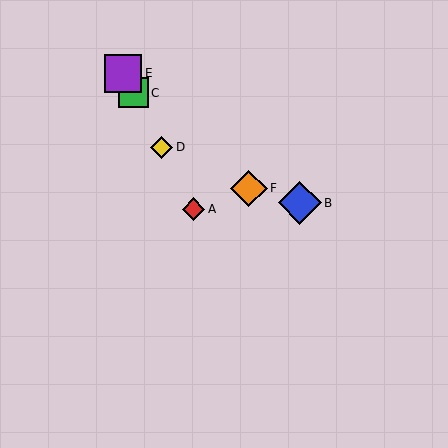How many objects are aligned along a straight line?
4 objects (A, C, D, E) are aligned along a straight line.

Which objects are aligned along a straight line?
Objects A, C, D, E are aligned along a straight line.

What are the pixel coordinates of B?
Object B is at (300, 203).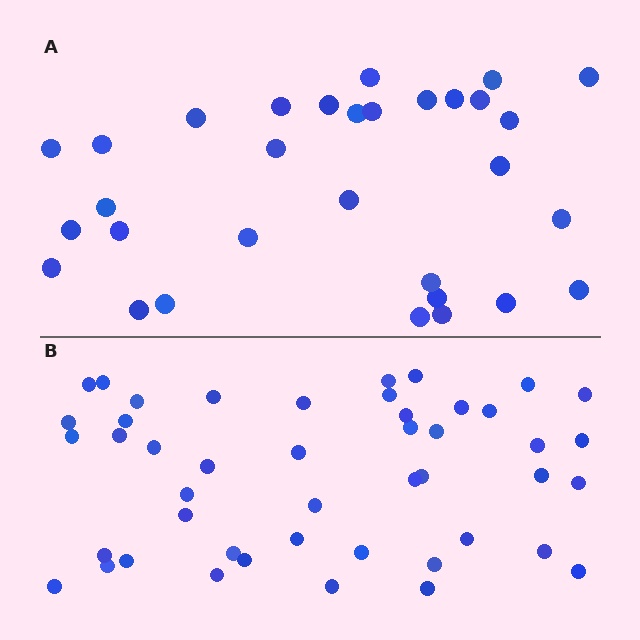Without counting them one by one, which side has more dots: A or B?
Region B (the bottom region) has more dots.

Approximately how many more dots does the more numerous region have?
Region B has approximately 15 more dots than region A.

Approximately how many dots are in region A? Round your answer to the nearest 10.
About 30 dots. (The exact count is 31, which rounds to 30.)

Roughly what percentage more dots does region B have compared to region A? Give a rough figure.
About 50% more.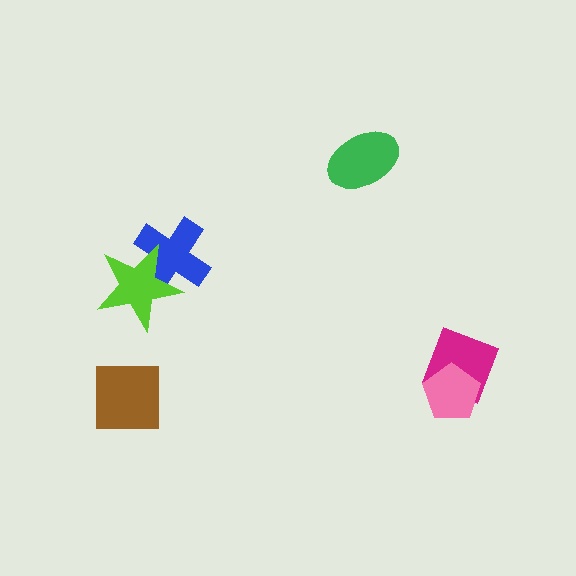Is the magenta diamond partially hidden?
Yes, it is partially covered by another shape.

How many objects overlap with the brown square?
0 objects overlap with the brown square.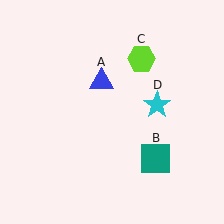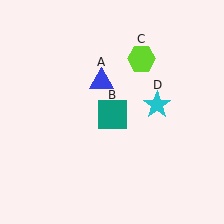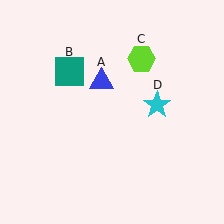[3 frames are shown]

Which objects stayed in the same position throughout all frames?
Blue triangle (object A) and lime hexagon (object C) and cyan star (object D) remained stationary.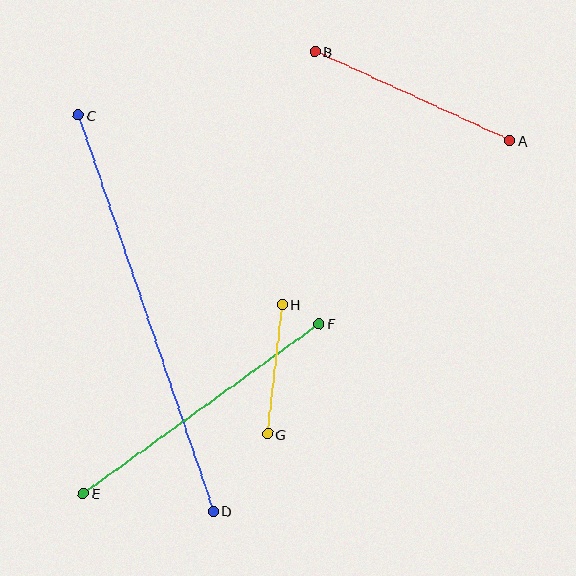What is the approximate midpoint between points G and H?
The midpoint is at approximately (275, 369) pixels.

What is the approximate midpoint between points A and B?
The midpoint is at approximately (412, 96) pixels.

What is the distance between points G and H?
The distance is approximately 130 pixels.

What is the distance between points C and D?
The distance is approximately 418 pixels.